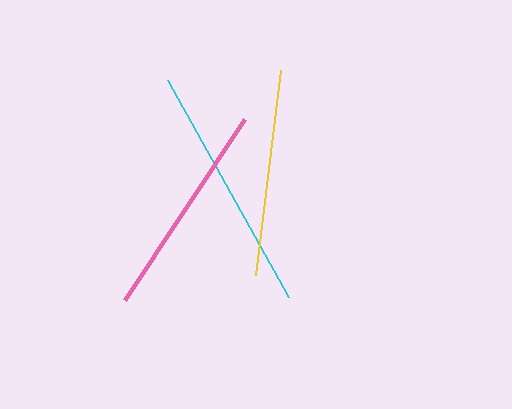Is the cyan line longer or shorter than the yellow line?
The cyan line is longer than the yellow line.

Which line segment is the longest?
The cyan line is the longest at approximately 248 pixels.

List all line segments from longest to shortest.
From longest to shortest: cyan, pink, yellow.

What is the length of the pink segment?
The pink segment is approximately 217 pixels long.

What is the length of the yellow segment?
The yellow segment is approximately 206 pixels long.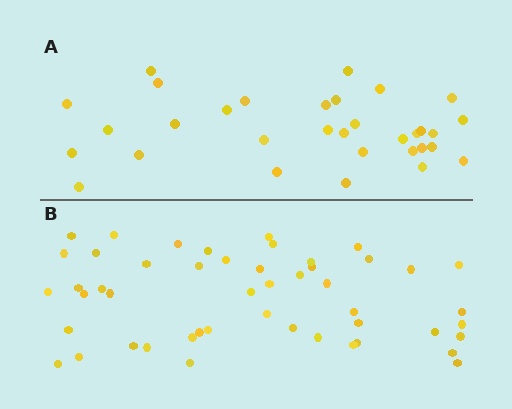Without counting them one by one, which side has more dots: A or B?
Region B (the bottom region) has more dots.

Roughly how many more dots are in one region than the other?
Region B has approximately 15 more dots than region A.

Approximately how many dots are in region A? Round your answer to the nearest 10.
About 30 dots. (The exact count is 32, which rounds to 30.)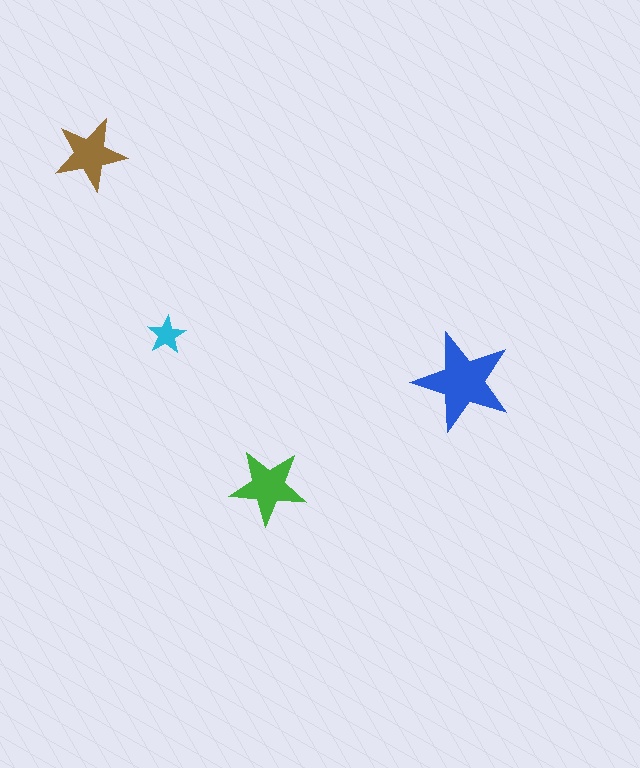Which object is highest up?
The brown star is topmost.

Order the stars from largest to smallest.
the blue one, the green one, the brown one, the cyan one.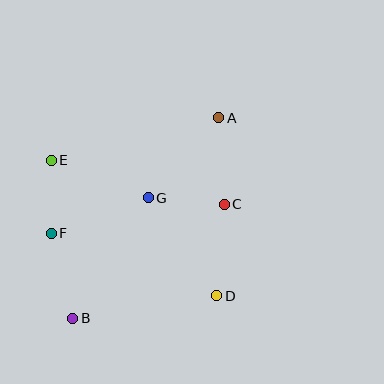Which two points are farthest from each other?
Points A and B are farthest from each other.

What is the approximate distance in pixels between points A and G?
The distance between A and G is approximately 107 pixels.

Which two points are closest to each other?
Points E and F are closest to each other.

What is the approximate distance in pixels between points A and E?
The distance between A and E is approximately 173 pixels.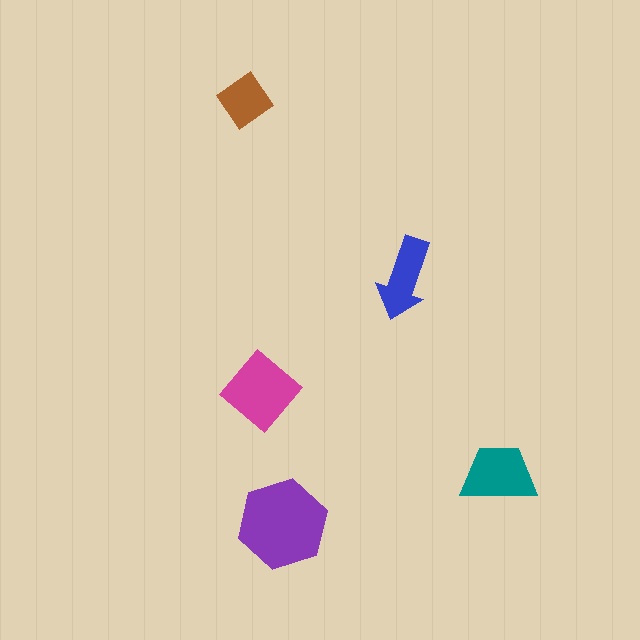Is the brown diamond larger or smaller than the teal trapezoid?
Smaller.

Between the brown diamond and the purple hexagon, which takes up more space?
The purple hexagon.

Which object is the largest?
The purple hexagon.